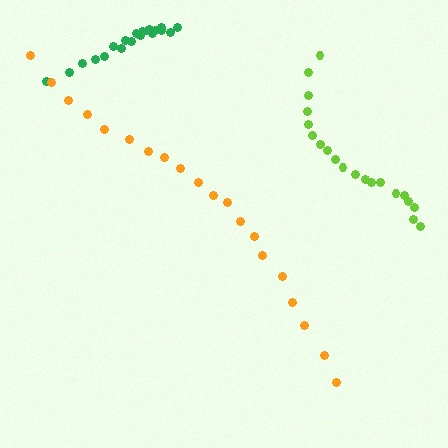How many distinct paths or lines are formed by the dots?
There are 3 distinct paths.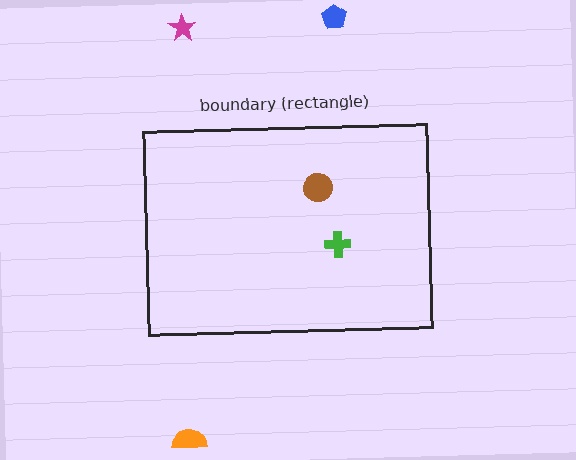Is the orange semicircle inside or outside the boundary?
Outside.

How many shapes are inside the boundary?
2 inside, 3 outside.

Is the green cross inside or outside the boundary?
Inside.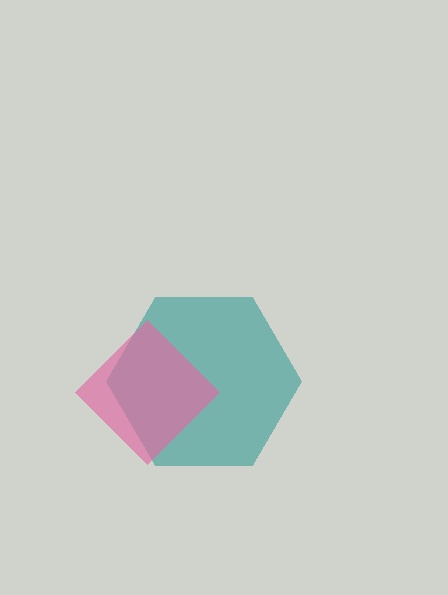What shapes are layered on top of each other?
The layered shapes are: a teal hexagon, a pink diamond.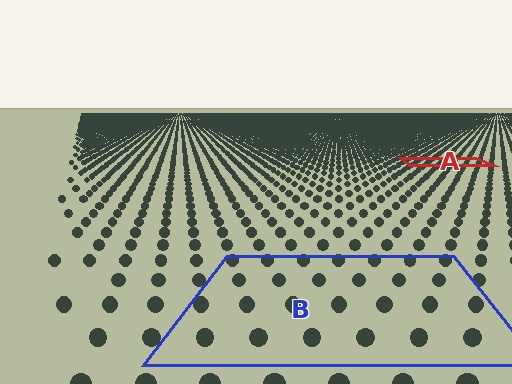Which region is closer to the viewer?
Region B is closer. The texture elements there are larger and more spread out.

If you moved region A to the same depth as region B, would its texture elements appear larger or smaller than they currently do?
They would appear larger. At a closer depth, the same texture elements are projected at a bigger on-screen size.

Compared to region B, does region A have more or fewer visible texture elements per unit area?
Region A has more texture elements per unit area — they are packed more densely because it is farther away.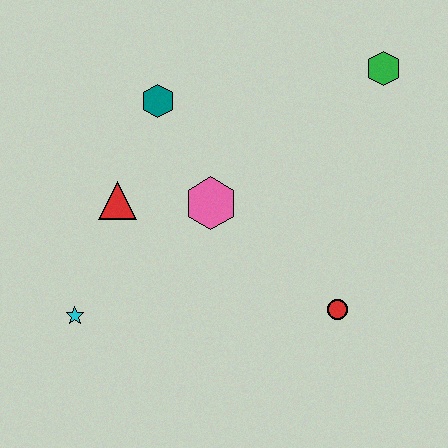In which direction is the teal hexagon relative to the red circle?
The teal hexagon is above the red circle.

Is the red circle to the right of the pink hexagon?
Yes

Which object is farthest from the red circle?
The teal hexagon is farthest from the red circle.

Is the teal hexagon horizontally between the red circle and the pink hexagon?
No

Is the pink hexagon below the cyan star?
No